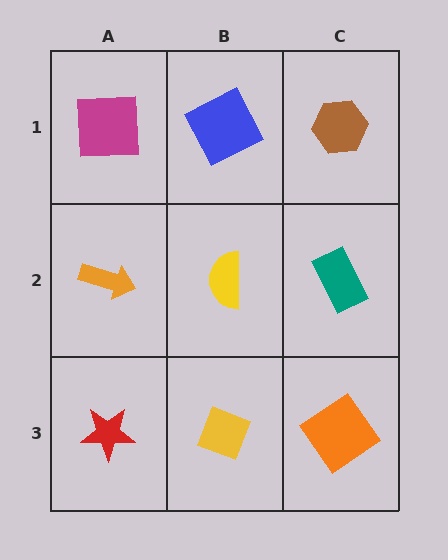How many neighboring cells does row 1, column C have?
2.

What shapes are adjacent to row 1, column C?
A teal rectangle (row 2, column C), a blue square (row 1, column B).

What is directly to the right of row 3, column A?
A yellow diamond.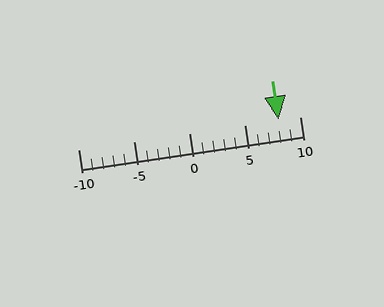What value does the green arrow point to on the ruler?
The green arrow points to approximately 8.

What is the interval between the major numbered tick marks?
The major tick marks are spaced 5 units apart.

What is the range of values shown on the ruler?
The ruler shows values from -10 to 10.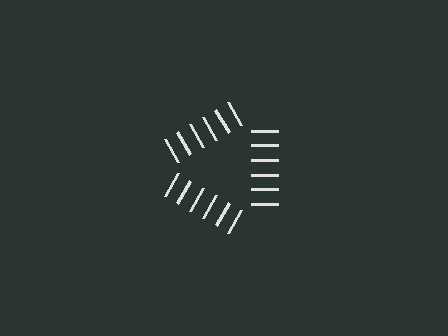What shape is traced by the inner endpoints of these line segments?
An illusory triangle — the line segments terminate on its edges but no continuous stroke is drawn.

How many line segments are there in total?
18 — 6 along each of the 3 edges.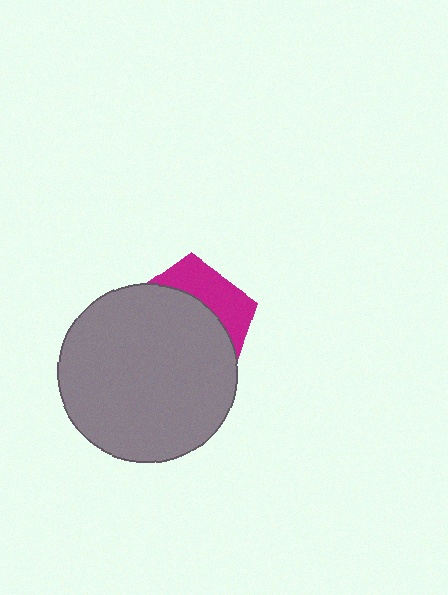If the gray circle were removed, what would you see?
You would see the complete magenta pentagon.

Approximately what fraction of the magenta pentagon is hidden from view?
Roughly 69% of the magenta pentagon is hidden behind the gray circle.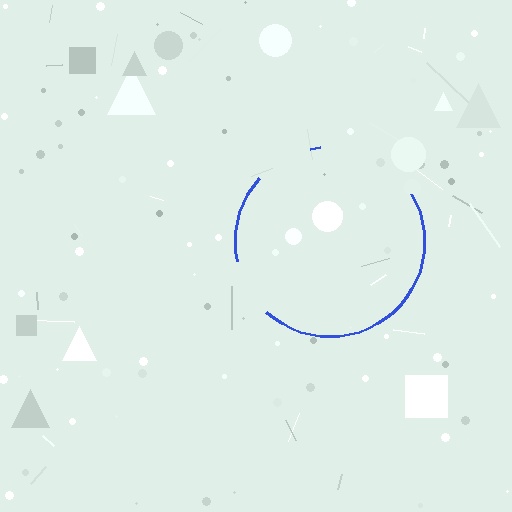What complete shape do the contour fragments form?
The contour fragments form a circle.